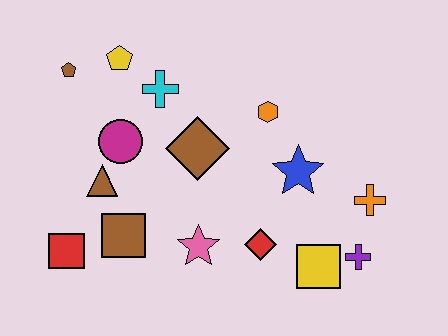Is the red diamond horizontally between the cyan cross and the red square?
No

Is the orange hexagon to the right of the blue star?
No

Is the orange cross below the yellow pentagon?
Yes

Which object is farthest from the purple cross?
The brown pentagon is farthest from the purple cross.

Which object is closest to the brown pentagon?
The yellow pentagon is closest to the brown pentagon.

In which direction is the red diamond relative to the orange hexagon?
The red diamond is below the orange hexagon.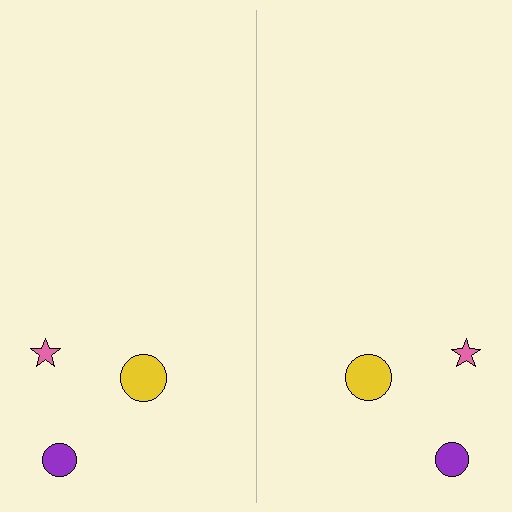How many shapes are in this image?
There are 6 shapes in this image.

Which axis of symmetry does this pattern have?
The pattern has a vertical axis of symmetry running through the center of the image.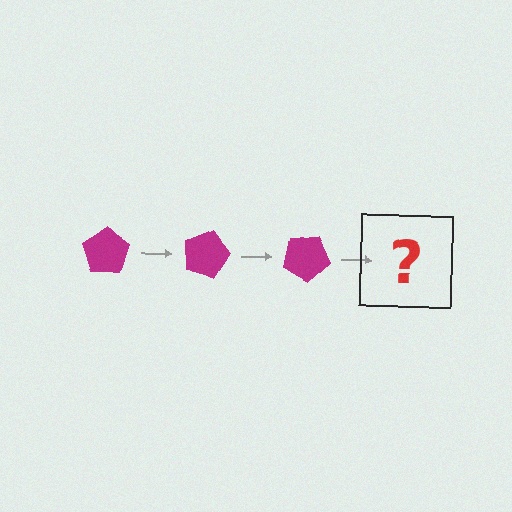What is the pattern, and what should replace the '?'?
The pattern is that the pentagon rotates 15 degrees each step. The '?' should be a magenta pentagon rotated 45 degrees.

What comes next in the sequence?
The next element should be a magenta pentagon rotated 45 degrees.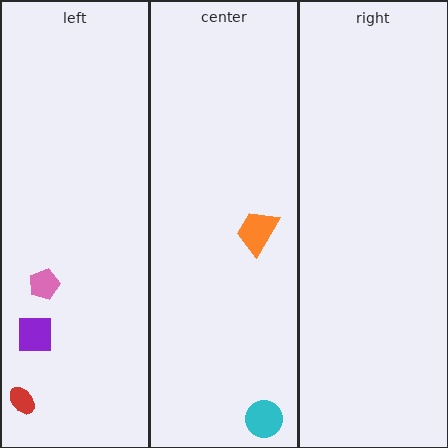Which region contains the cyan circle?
The center region.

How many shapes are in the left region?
3.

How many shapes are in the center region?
2.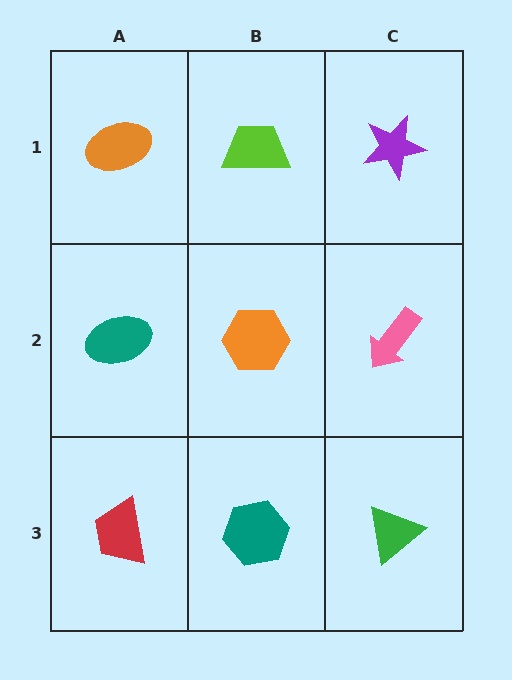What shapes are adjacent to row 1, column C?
A pink arrow (row 2, column C), a lime trapezoid (row 1, column B).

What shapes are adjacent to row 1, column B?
An orange hexagon (row 2, column B), an orange ellipse (row 1, column A), a purple star (row 1, column C).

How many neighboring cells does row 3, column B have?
3.